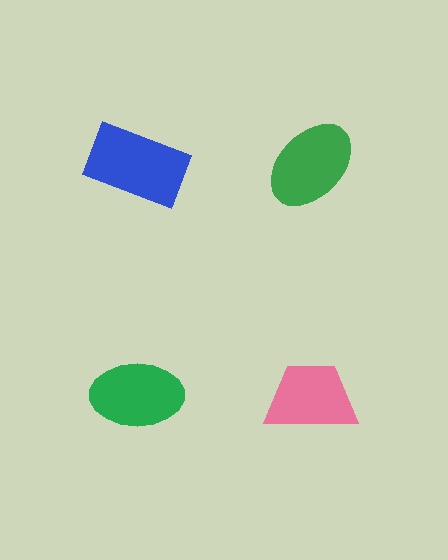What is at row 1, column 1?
A blue rectangle.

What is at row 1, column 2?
A green ellipse.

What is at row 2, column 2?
A pink trapezoid.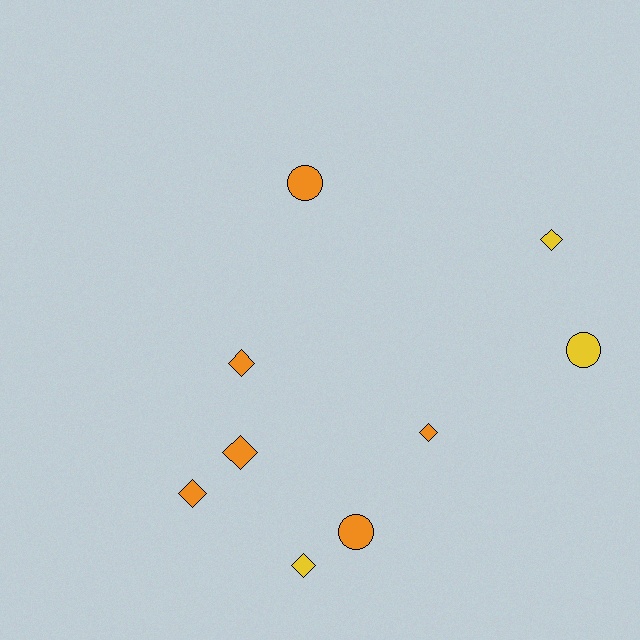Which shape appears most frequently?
Diamond, with 6 objects.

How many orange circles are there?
There are 2 orange circles.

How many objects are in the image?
There are 9 objects.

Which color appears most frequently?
Orange, with 6 objects.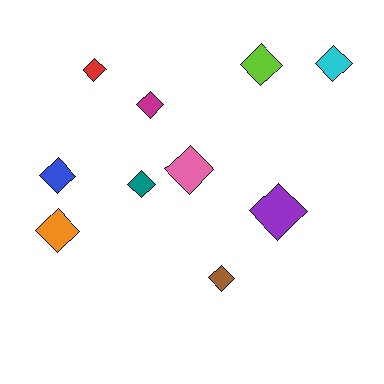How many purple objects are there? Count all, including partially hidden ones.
There is 1 purple object.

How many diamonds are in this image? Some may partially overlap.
There are 10 diamonds.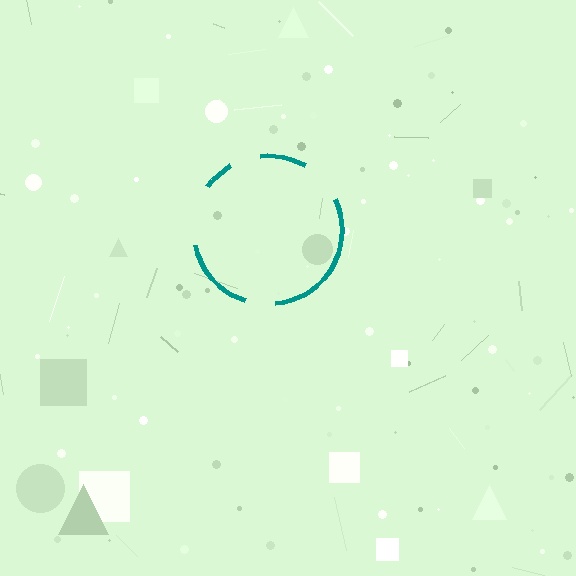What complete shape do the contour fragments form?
The contour fragments form a circle.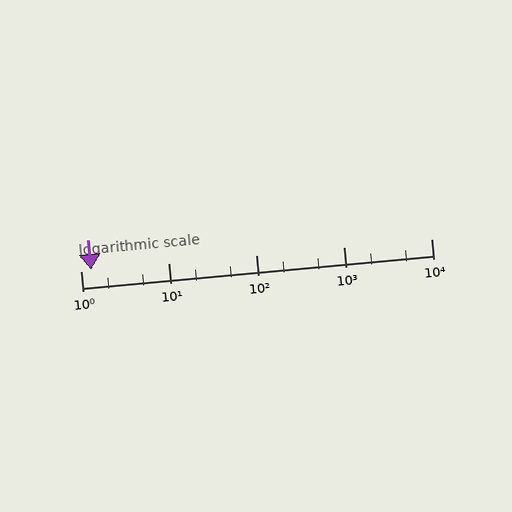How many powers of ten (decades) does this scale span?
The scale spans 4 decades, from 1 to 10000.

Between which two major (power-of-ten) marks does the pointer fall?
The pointer is between 1 and 10.